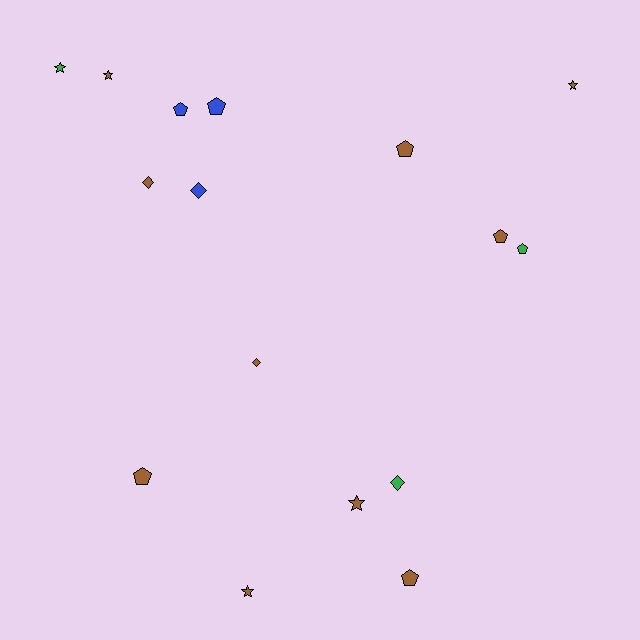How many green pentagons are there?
There is 1 green pentagon.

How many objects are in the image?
There are 16 objects.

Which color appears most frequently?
Brown, with 10 objects.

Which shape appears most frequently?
Pentagon, with 7 objects.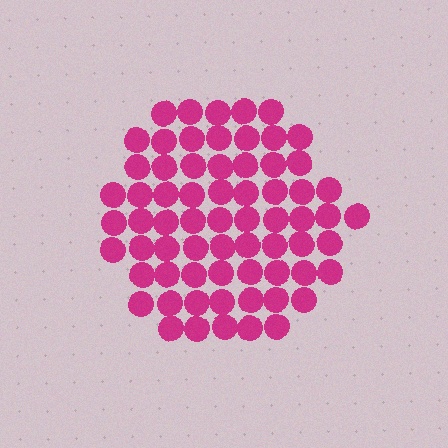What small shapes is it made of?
It is made of small circles.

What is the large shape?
The large shape is a hexagon.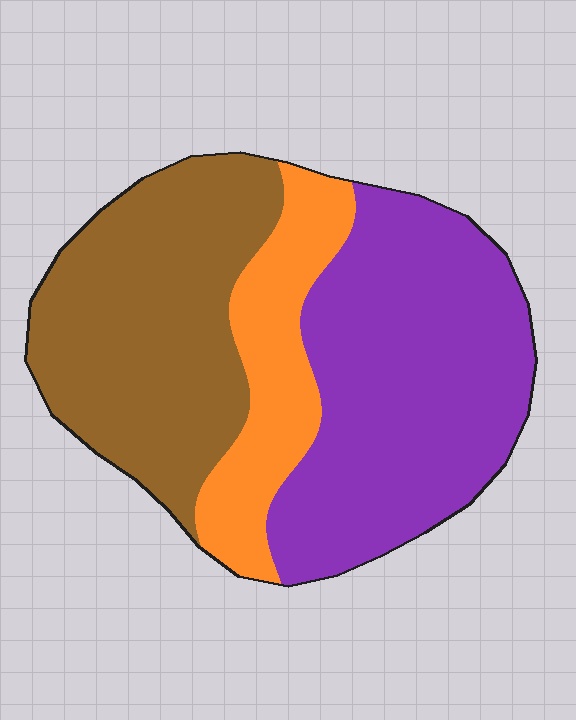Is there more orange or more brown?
Brown.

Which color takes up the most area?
Purple, at roughly 45%.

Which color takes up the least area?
Orange, at roughly 20%.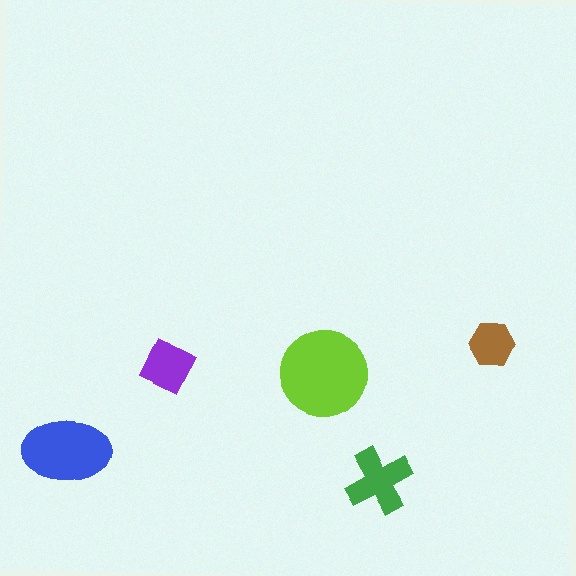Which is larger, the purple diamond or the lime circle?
The lime circle.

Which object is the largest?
The lime circle.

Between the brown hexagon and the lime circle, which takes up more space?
The lime circle.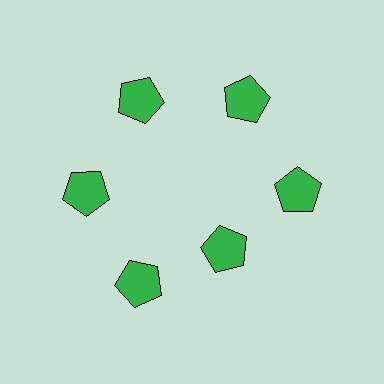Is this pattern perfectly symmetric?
No. The 6 green pentagons are arranged in a ring, but one element near the 5 o'clock position is pulled inward toward the center, breaking the 6-fold rotational symmetry.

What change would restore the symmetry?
The symmetry would be restored by moving it outward, back onto the ring so that all 6 pentagons sit at equal angles and equal distance from the center.